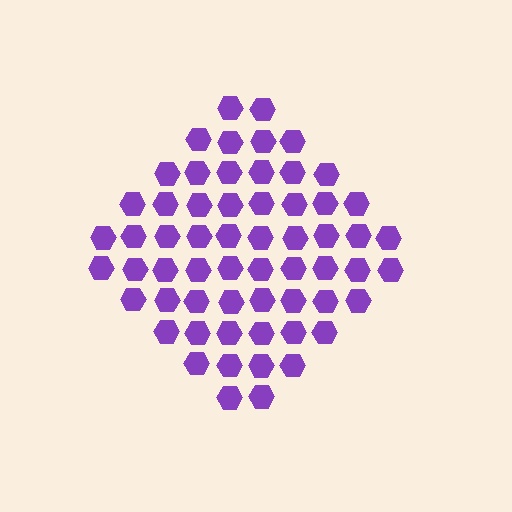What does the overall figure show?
The overall figure shows a diamond.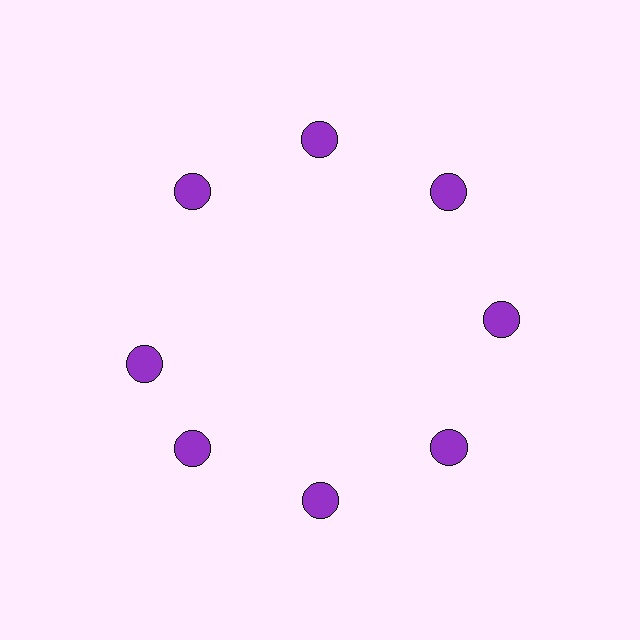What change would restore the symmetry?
The symmetry would be restored by rotating it back into even spacing with its neighbors so that all 8 circles sit at equal angles and equal distance from the center.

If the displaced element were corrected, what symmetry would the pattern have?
It would have 8-fold rotational symmetry — the pattern would map onto itself every 45 degrees.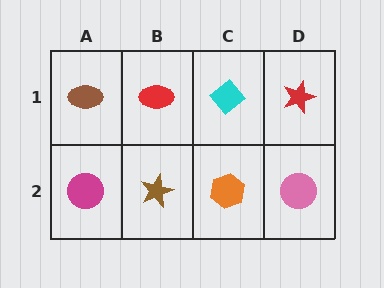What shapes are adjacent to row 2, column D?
A red star (row 1, column D), an orange hexagon (row 2, column C).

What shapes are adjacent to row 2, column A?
A brown ellipse (row 1, column A), a brown star (row 2, column B).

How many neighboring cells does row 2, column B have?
3.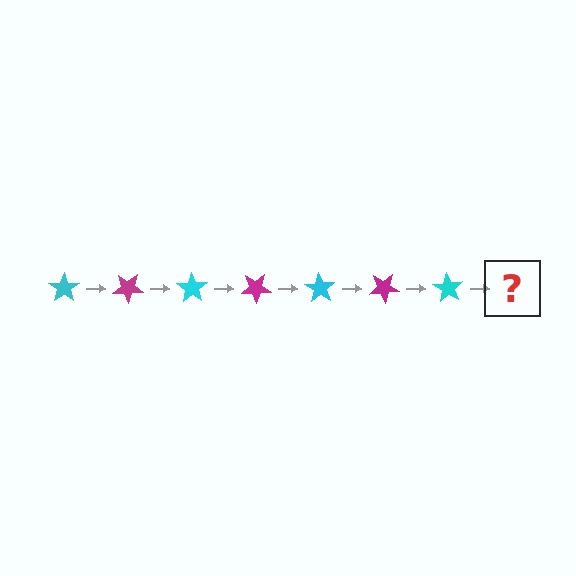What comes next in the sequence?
The next element should be a magenta star, rotated 245 degrees from the start.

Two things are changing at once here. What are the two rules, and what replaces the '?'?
The two rules are that it rotates 35 degrees each step and the color cycles through cyan and magenta. The '?' should be a magenta star, rotated 245 degrees from the start.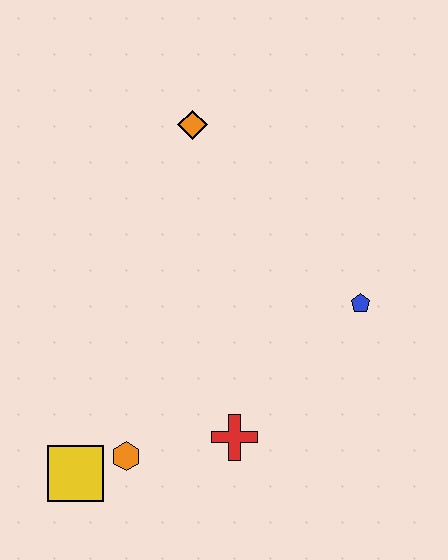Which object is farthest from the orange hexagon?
The orange diamond is farthest from the orange hexagon.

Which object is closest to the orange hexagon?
The yellow square is closest to the orange hexagon.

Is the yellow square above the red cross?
No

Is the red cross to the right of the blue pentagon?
No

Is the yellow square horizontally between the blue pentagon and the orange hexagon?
No